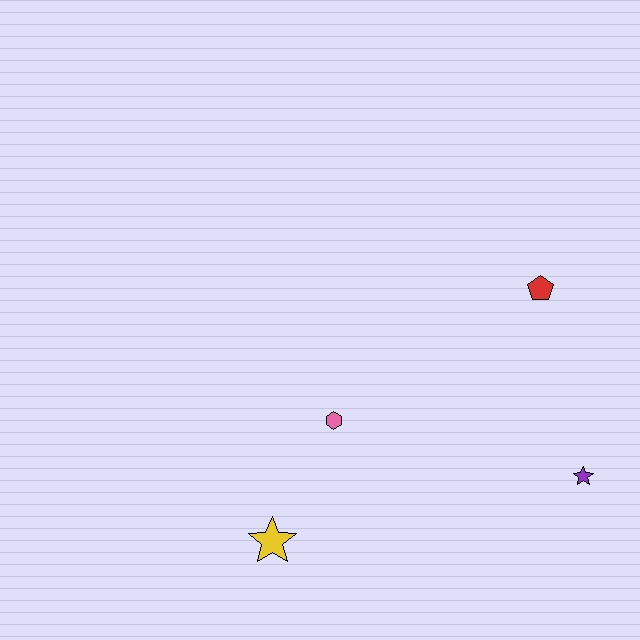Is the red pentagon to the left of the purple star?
Yes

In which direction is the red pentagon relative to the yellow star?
The red pentagon is to the right of the yellow star.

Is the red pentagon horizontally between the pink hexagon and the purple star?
Yes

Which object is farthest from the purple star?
The yellow star is farthest from the purple star.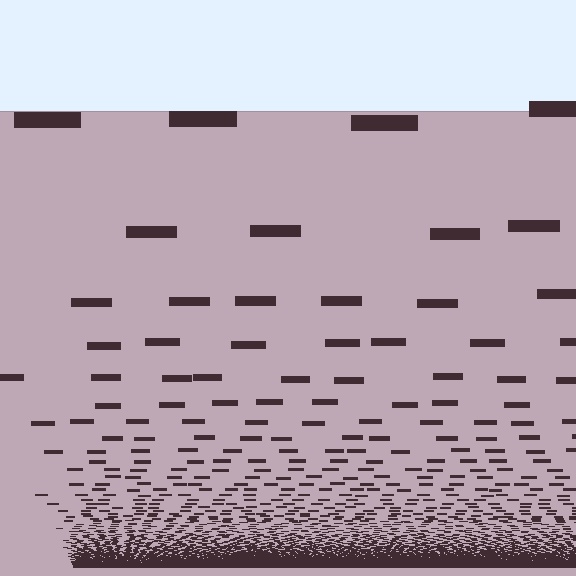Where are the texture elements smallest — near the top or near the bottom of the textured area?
Near the bottom.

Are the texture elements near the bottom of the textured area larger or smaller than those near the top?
Smaller. The gradient is inverted — elements near the bottom are smaller and denser.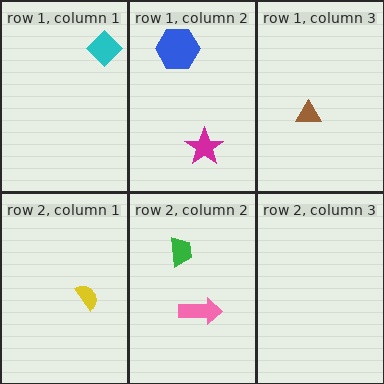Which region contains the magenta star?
The row 1, column 2 region.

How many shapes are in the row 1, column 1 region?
1.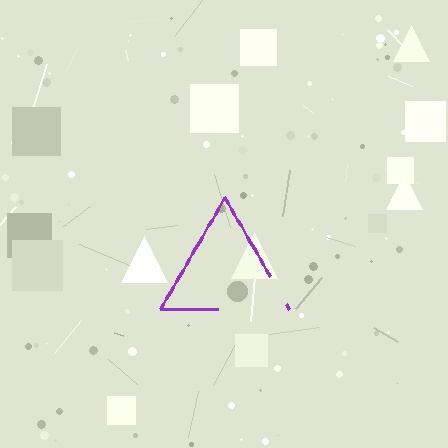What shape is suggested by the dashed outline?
The dashed outline suggests a triangle.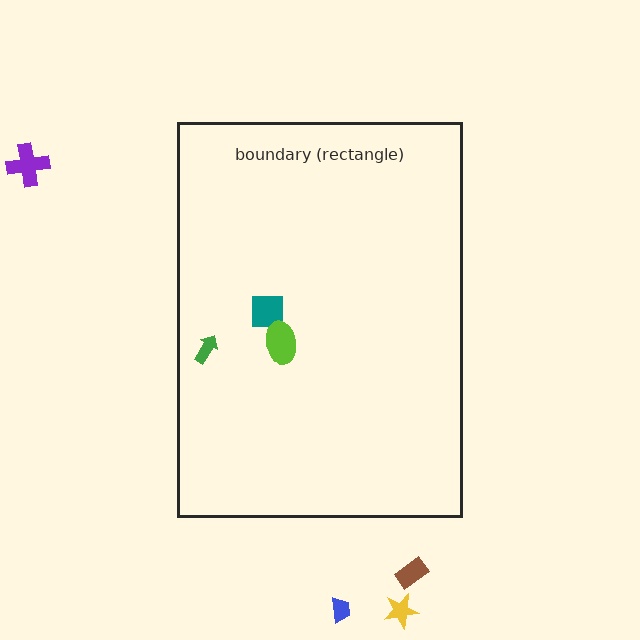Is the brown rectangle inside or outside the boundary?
Outside.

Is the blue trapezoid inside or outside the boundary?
Outside.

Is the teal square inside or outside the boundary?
Inside.